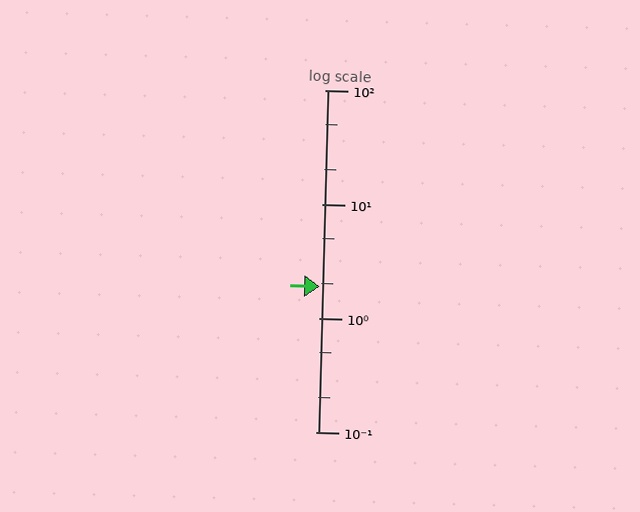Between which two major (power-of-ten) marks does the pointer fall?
The pointer is between 1 and 10.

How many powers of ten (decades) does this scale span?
The scale spans 3 decades, from 0.1 to 100.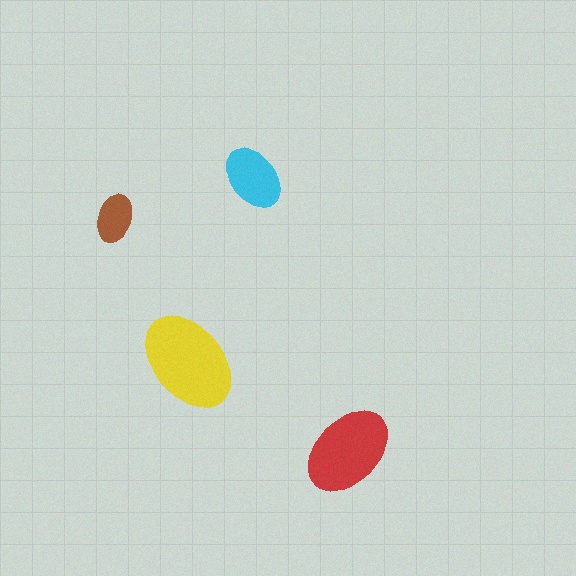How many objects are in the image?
There are 4 objects in the image.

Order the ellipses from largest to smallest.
the yellow one, the red one, the cyan one, the brown one.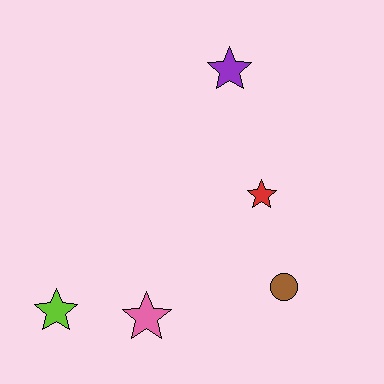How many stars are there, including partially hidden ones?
There are 4 stars.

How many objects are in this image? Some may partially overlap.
There are 5 objects.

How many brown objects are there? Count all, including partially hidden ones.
There is 1 brown object.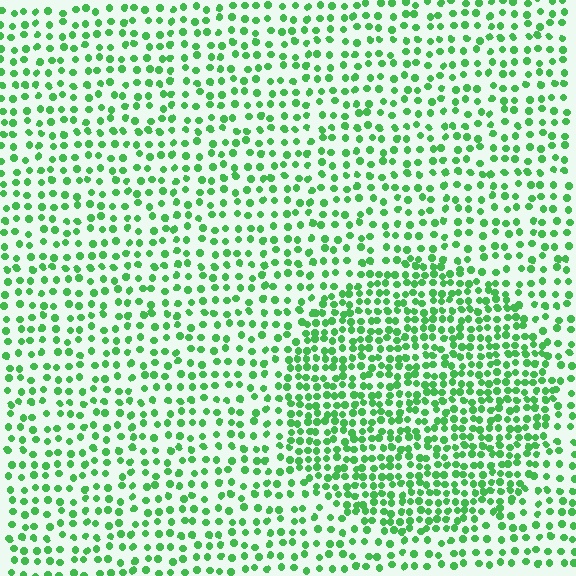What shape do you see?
I see a circle.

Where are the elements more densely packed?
The elements are more densely packed inside the circle boundary.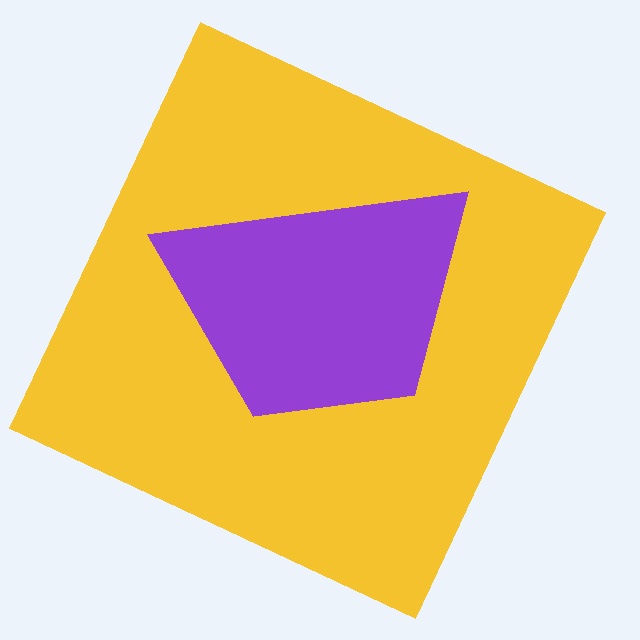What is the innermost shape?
The purple trapezoid.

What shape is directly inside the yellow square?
The purple trapezoid.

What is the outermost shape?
The yellow square.